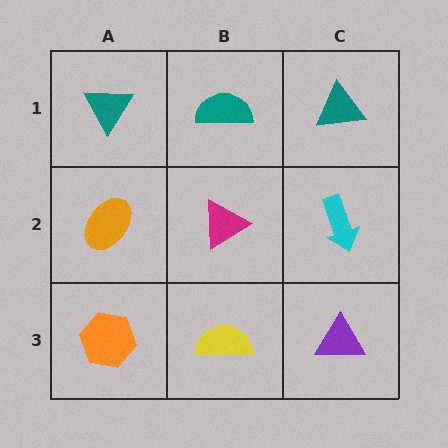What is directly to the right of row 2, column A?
A magenta triangle.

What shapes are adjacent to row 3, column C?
A cyan arrow (row 2, column C), a yellow semicircle (row 3, column B).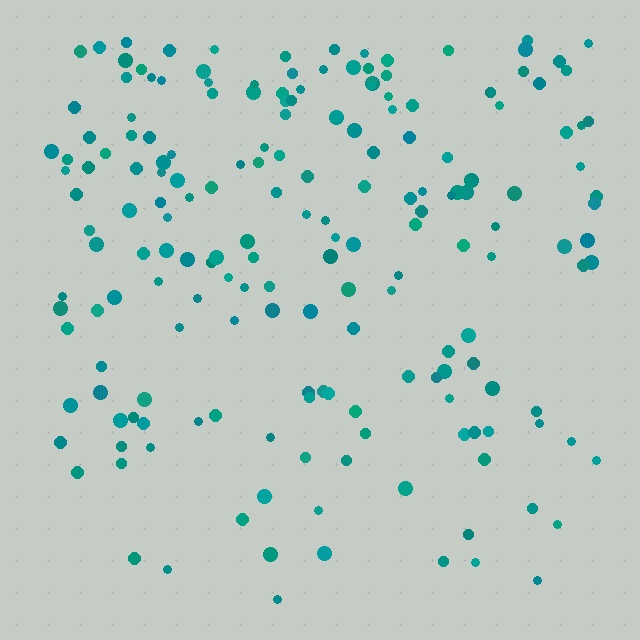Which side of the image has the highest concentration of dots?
The top.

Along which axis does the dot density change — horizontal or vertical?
Vertical.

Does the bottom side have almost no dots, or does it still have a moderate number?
Still a moderate number, just noticeably fewer than the top.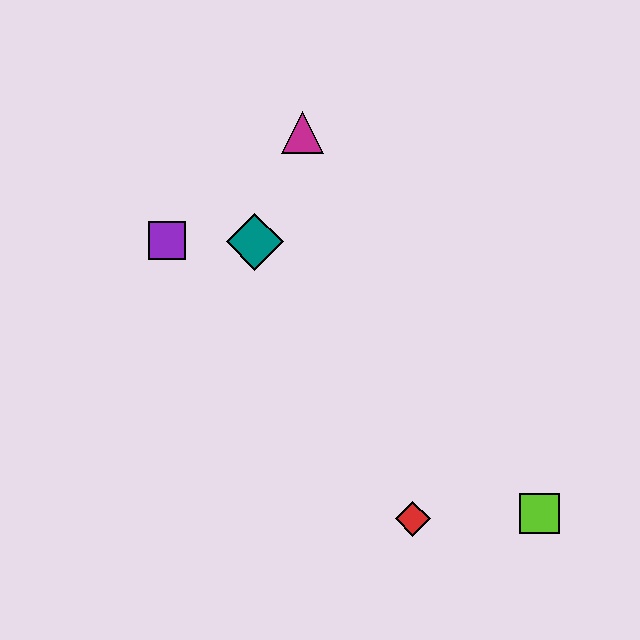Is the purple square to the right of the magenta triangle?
No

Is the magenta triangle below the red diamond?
No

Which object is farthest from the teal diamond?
The lime square is farthest from the teal diamond.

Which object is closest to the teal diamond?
The purple square is closest to the teal diamond.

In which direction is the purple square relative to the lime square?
The purple square is to the left of the lime square.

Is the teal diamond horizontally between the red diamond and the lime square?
No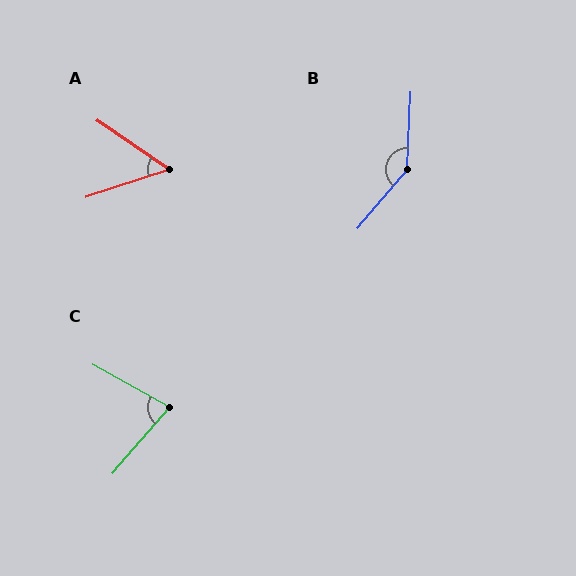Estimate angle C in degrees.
Approximately 78 degrees.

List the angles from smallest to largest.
A (53°), C (78°), B (142°).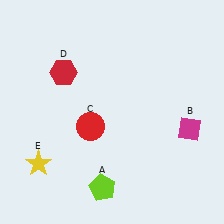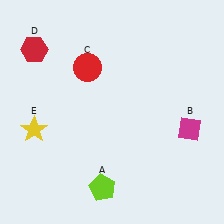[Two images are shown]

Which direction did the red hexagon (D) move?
The red hexagon (D) moved left.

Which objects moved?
The objects that moved are: the red circle (C), the red hexagon (D), the yellow star (E).